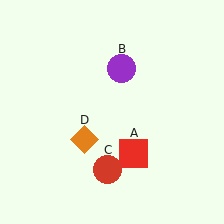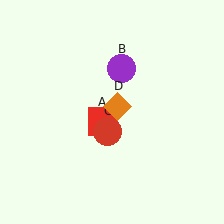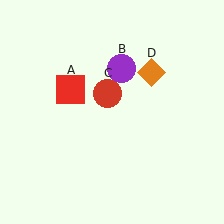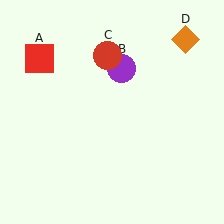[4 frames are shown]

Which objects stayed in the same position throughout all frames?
Purple circle (object B) remained stationary.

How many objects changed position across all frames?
3 objects changed position: red square (object A), red circle (object C), orange diamond (object D).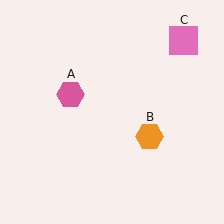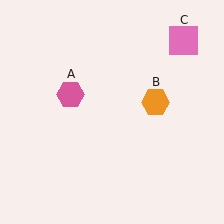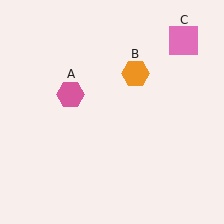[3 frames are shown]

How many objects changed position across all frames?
1 object changed position: orange hexagon (object B).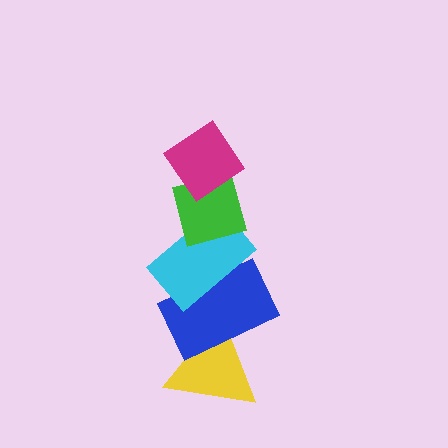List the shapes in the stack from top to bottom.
From top to bottom: the magenta diamond, the green square, the cyan rectangle, the blue rectangle, the yellow triangle.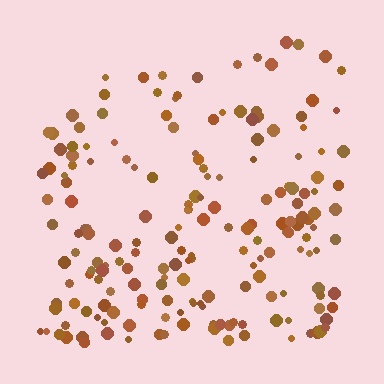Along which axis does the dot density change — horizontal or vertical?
Vertical.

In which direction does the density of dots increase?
From top to bottom, with the bottom side densest.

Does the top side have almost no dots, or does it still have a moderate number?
Still a moderate number, just noticeably fewer than the bottom.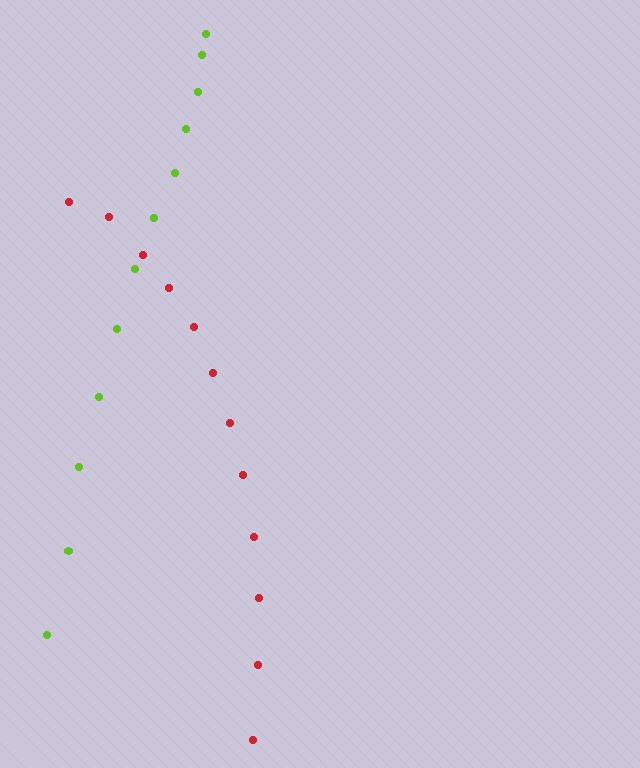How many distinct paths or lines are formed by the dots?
There are 2 distinct paths.